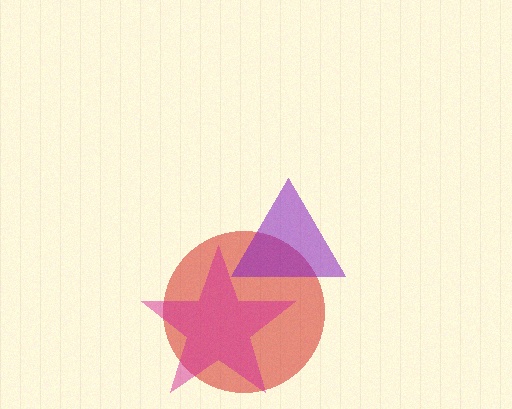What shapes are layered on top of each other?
The layered shapes are: a red circle, a magenta star, a purple triangle.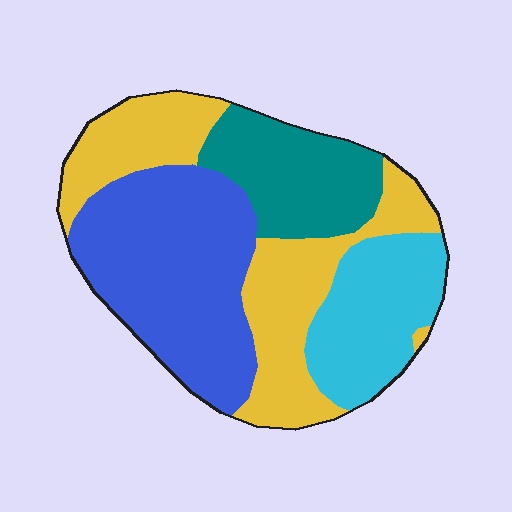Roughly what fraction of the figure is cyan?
Cyan covers about 20% of the figure.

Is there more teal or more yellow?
Yellow.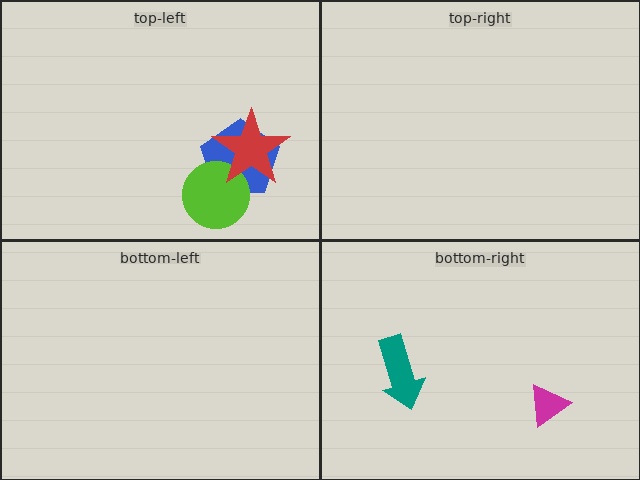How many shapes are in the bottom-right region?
2.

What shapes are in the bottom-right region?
The magenta triangle, the teal arrow.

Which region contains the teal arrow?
The bottom-right region.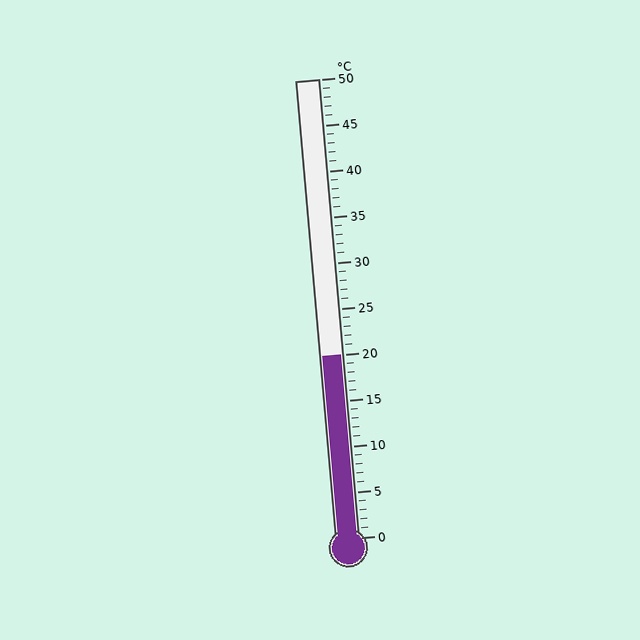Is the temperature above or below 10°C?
The temperature is above 10°C.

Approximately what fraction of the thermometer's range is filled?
The thermometer is filled to approximately 40% of its range.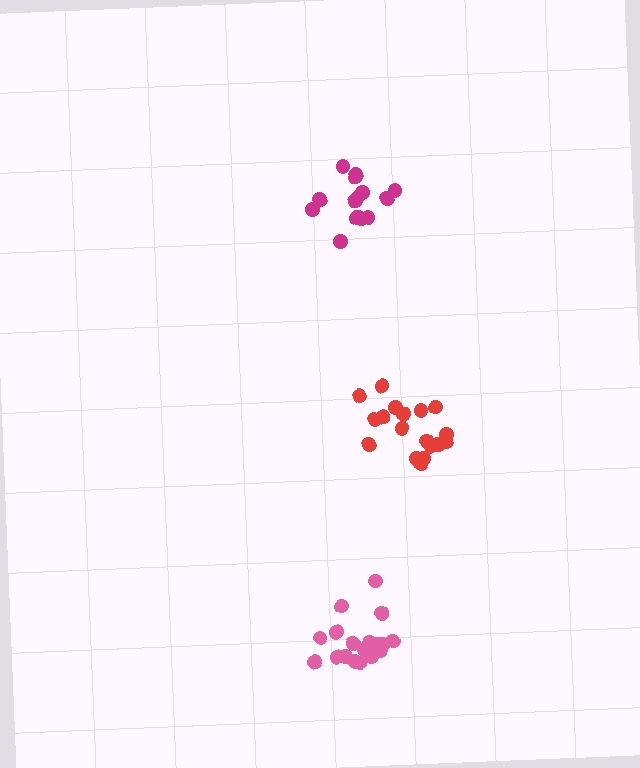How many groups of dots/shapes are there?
There are 3 groups.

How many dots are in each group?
Group 1: 19 dots, Group 2: 15 dots, Group 3: 19 dots (53 total).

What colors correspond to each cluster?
The clusters are colored: pink, magenta, red.